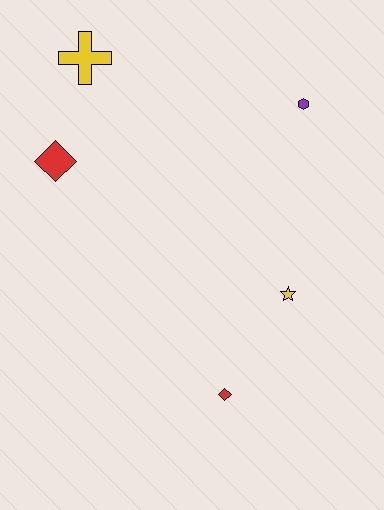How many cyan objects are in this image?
There are no cyan objects.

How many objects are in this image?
There are 5 objects.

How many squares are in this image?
There are no squares.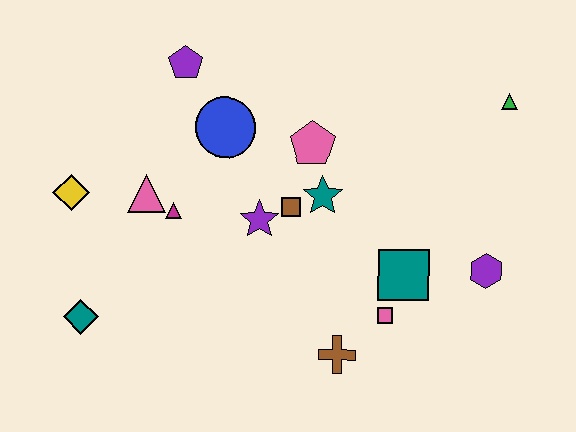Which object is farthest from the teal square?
The yellow diamond is farthest from the teal square.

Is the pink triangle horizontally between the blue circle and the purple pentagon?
No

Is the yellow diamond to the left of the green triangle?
Yes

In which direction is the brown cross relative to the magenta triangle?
The brown cross is to the right of the magenta triangle.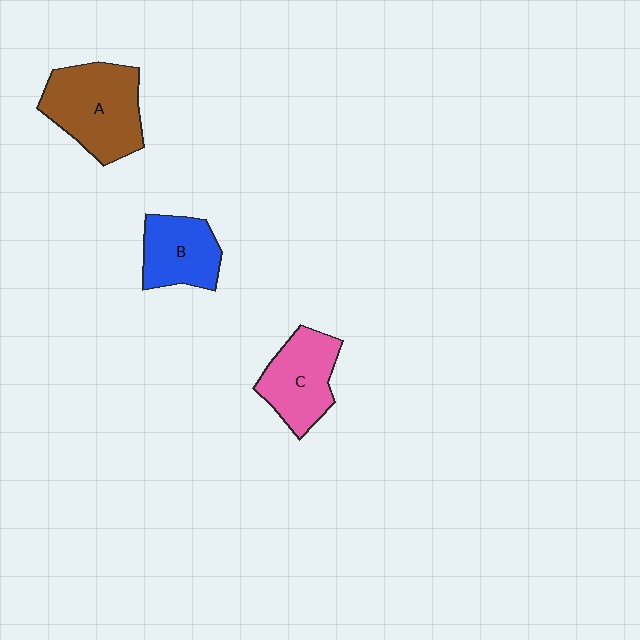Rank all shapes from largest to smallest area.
From largest to smallest: A (brown), C (pink), B (blue).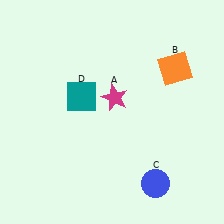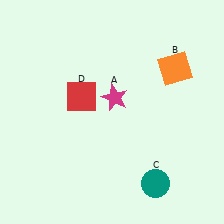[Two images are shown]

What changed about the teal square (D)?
In Image 1, D is teal. In Image 2, it changed to red.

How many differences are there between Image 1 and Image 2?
There are 2 differences between the two images.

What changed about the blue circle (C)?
In Image 1, C is blue. In Image 2, it changed to teal.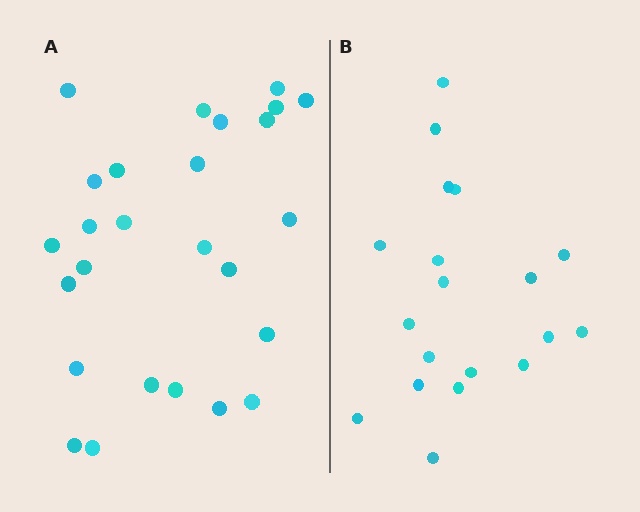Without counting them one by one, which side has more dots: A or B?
Region A (the left region) has more dots.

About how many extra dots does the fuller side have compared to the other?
Region A has roughly 8 or so more dots than region B.